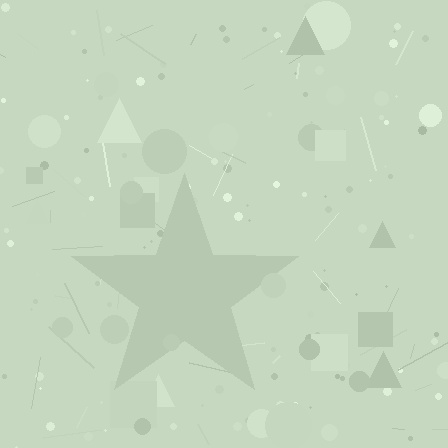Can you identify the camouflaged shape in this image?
The camouflaged shape is a star.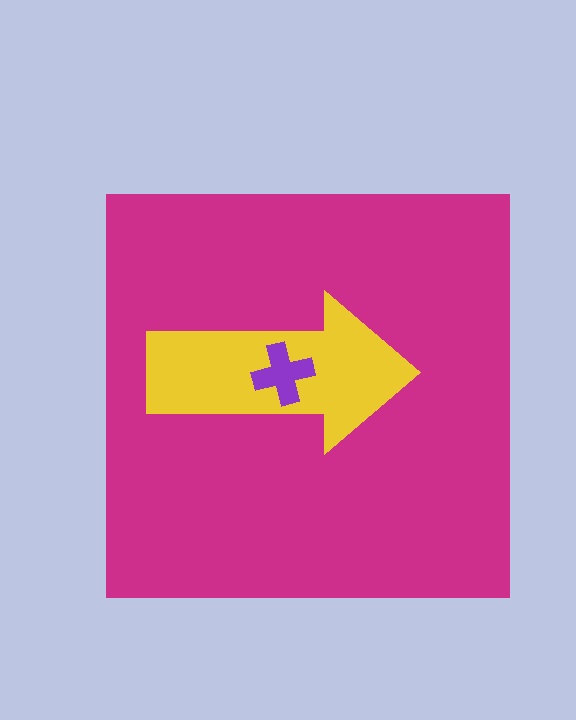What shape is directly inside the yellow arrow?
The purple cross.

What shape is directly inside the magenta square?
The yellow arrow.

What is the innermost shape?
The purple cross.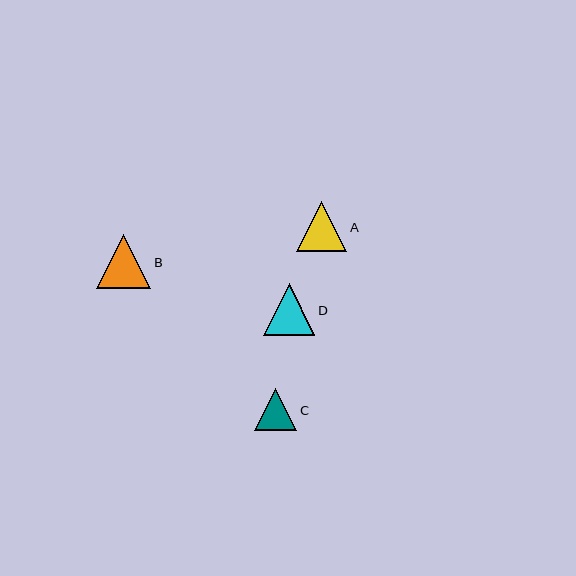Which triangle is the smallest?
Triangle C is the smallest with a size of approximately 42 pixels.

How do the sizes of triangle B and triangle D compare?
Triangle B and triangle D are approximately the same size.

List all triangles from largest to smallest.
From largest to smallest: B, D, A, C.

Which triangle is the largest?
Triangle B is the largest with a size of approximately 54 pixels.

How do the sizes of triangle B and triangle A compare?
Triangle B and triangle A are approximately the same size.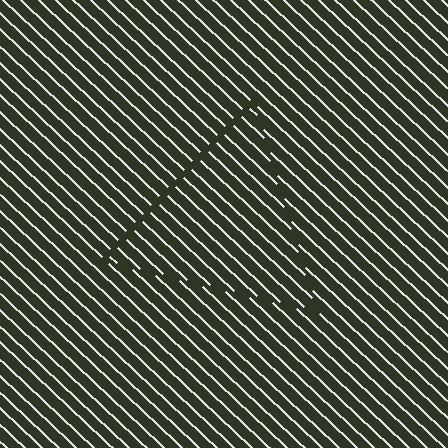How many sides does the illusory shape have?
3 sides — the line-ends trace a triangle.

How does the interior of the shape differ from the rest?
The interior of the shape contains the same grating, shifted by half a period — the contour is defined by the phase discontinuity where line-ends from the inner and outer gratings abut.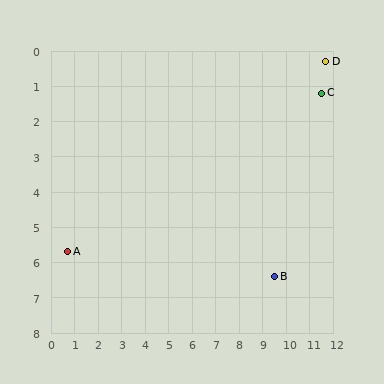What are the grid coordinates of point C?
Point C is at approximately (11.5, 1.2).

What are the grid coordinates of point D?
Point D is at approximately (11.7, 0.3).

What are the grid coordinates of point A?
Point A is at approximately (0.7, 5.7).